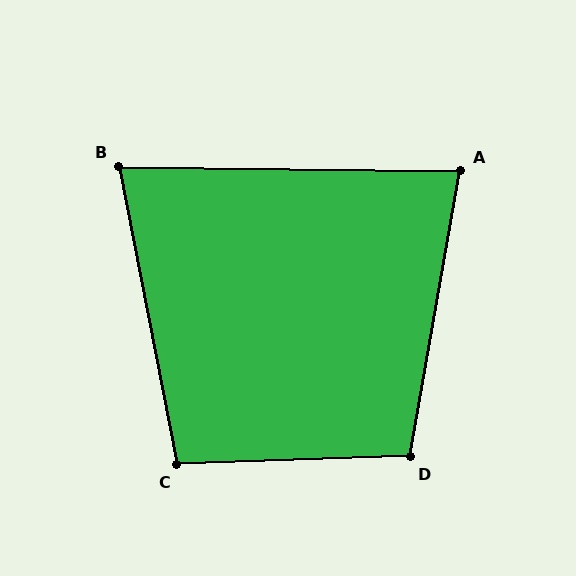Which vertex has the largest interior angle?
D, at approximately 102 degrees.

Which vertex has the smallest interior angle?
B, at approximately 78 degrees.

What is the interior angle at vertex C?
Approximately 99 degrees (obtuse).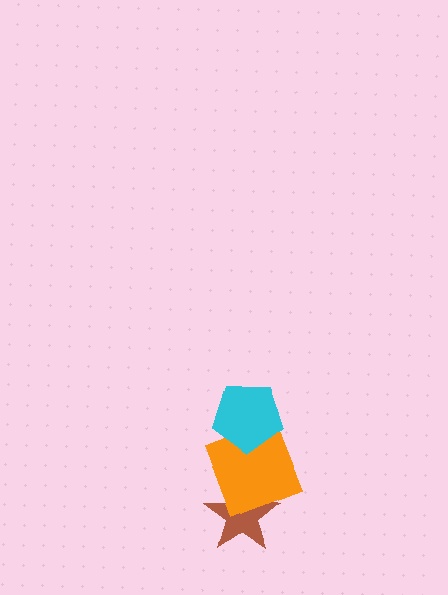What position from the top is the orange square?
The orange square is 2nd from the top.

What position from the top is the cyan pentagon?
The cyan pentagon is 1st from the top.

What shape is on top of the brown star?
The orange square is on top of the brown star.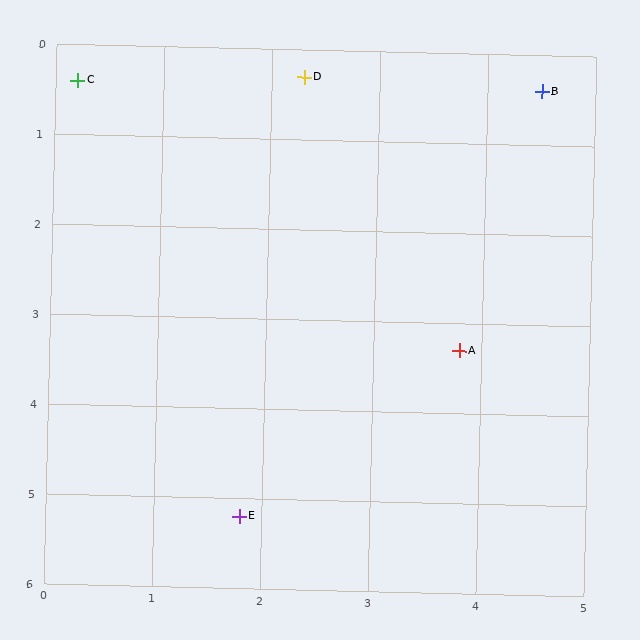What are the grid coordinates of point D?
Point D is at approximately (2.3, 0.3).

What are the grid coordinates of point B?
Point B is at approximately (4.5, 0.4).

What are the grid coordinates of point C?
Point C is at approximately (0.2, 0.4).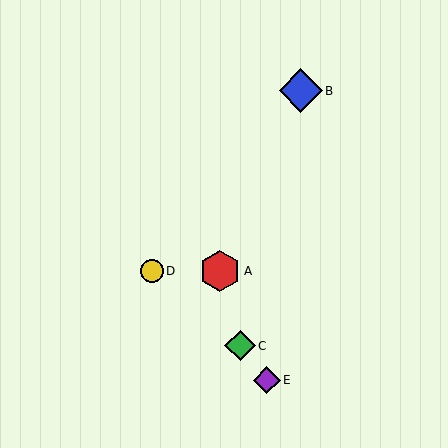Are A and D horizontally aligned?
Yes, both are at y≈271.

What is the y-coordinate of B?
Object B is at y≈91.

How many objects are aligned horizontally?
2 objects (A, D) are aligned horizontally.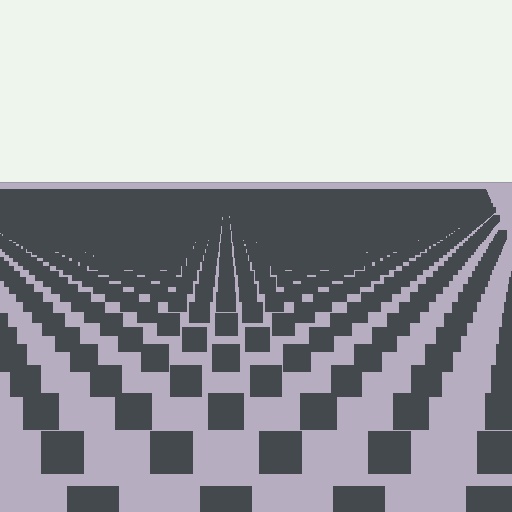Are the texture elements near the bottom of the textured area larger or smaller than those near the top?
Larger. Near the bottom, elements are closer to the viewer and appear at a bigger on-screen size.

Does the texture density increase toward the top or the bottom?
Density increases toward the top.